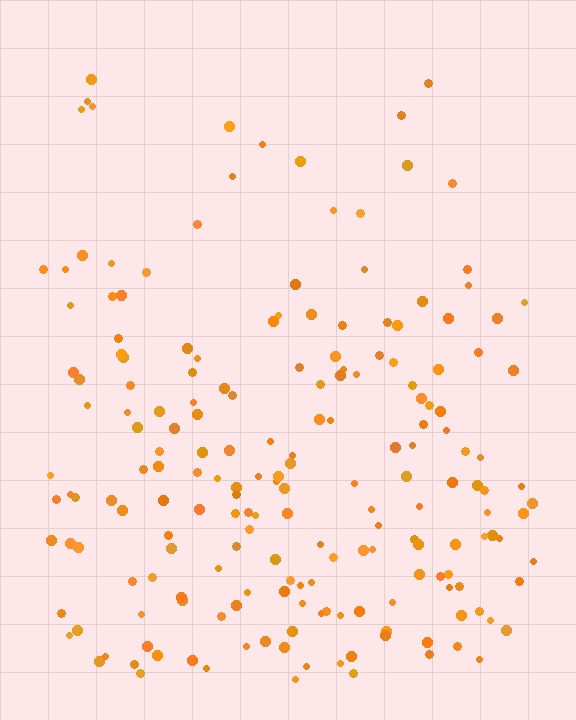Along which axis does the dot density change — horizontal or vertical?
Vertical.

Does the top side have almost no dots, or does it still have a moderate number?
Still a moderate number, just noticeably fewer than the bottom.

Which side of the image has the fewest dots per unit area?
The top.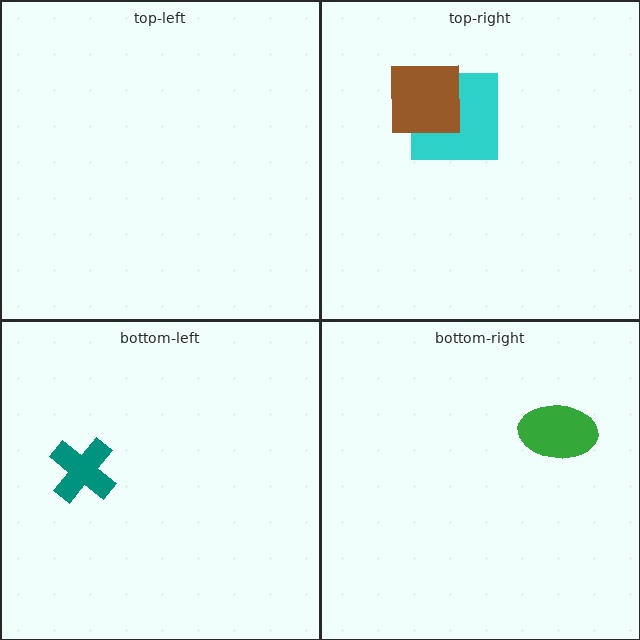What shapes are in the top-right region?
The cyan square, the brown square.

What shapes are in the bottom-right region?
The green ellipse.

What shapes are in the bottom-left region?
The teal cross.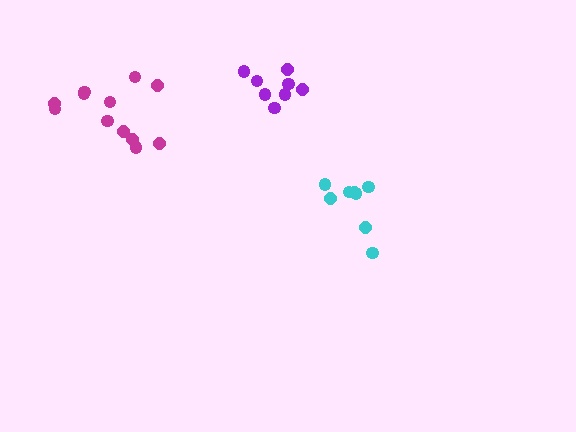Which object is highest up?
The purple cluster is topmost.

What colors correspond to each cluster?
The clusters are colored: cyan, magenta, purple.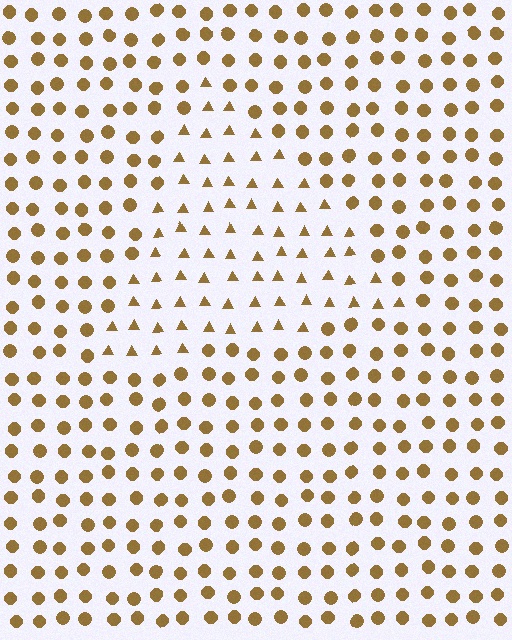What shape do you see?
I see a triangle.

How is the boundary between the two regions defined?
The boundary is defined by a change in element shape: triangles inside vs. circles outside. All elements share the same color and spacing.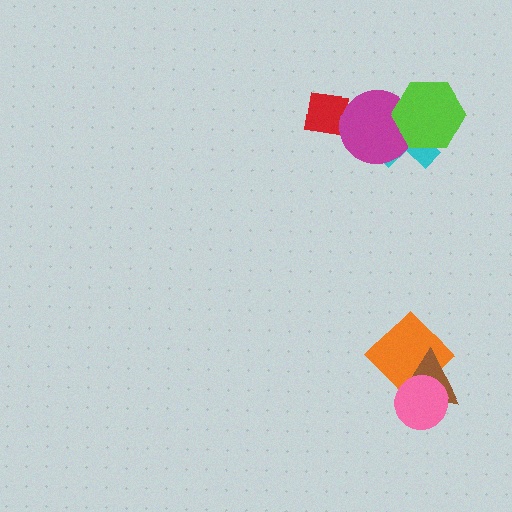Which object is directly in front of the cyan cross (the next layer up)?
The magenta circle is directly in front of the cyan cross.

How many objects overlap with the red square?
1 object overlaps with the red square.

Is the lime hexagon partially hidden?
No, no other shape covers it.